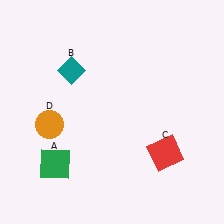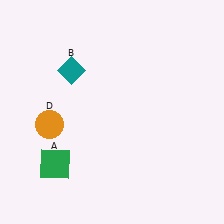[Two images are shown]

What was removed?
The red square (C) was removed in Image 2.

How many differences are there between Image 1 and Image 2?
There is 1 difference between the two images.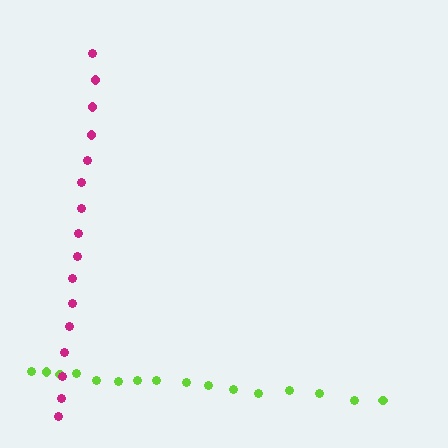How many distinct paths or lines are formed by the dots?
There are 2 distinct paths.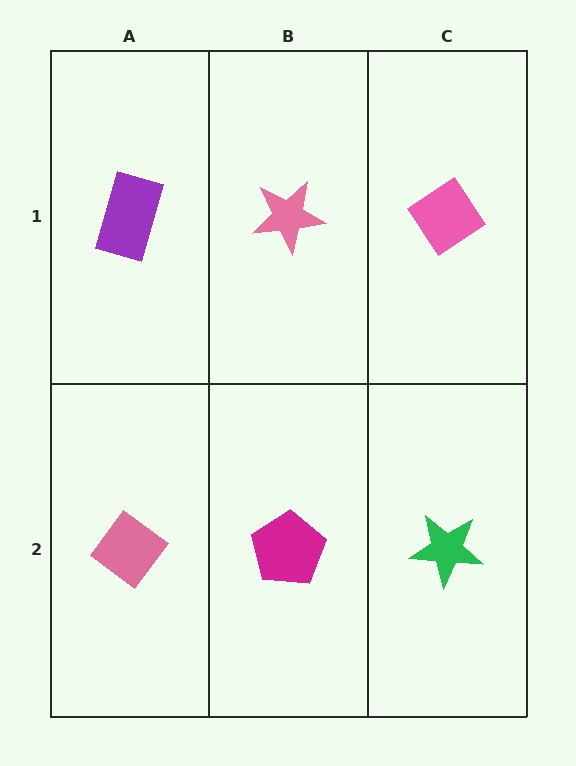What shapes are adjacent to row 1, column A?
A pink diamond (row 2, column A), a pink star (row 1, column B).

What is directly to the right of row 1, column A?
A pink star.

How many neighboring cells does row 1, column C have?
2.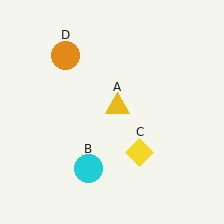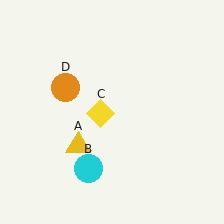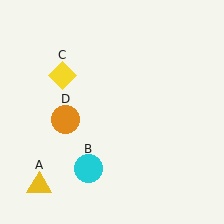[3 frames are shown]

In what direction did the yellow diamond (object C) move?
The yellow diamond (object C) moved up and to the left.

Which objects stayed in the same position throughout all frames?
Cyan circle (object B) remained stationary.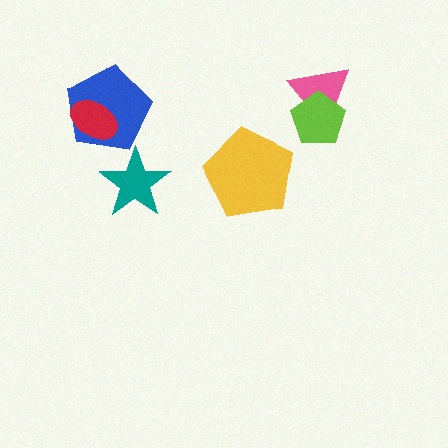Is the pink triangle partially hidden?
Yes, it is partially covered by another shape.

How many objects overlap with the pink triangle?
1 object overlaps with the pink triangle.